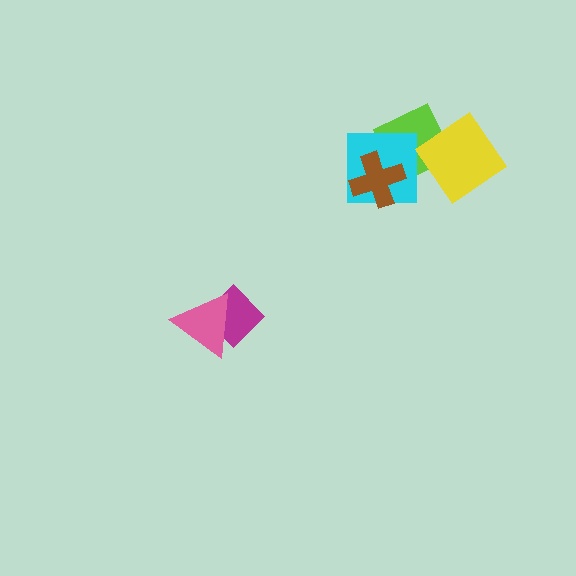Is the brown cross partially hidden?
No, no other shape covers it.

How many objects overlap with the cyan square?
2 objects overlap with the cyan square.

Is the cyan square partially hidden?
Yes, it is partially covered by another shape.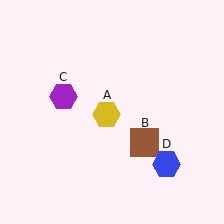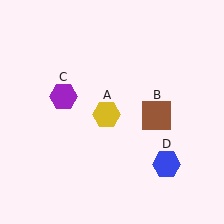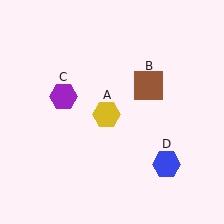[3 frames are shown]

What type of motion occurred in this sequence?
The brown square (object B) rotated counterclockwise around the center of the scene.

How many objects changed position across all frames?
1 object changed position: brown square (object B).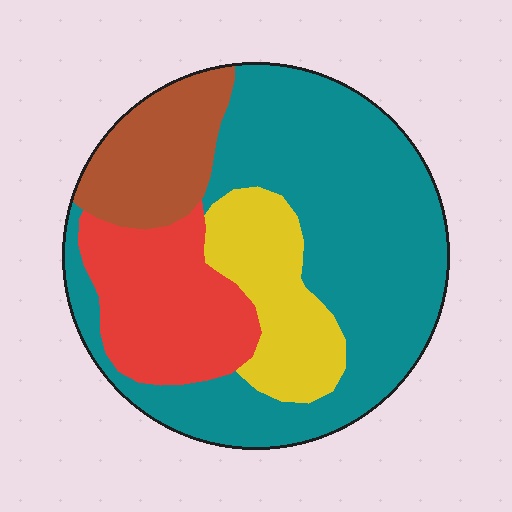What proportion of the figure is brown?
Brown takes up about one eighth (1/8) of the figure.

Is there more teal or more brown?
Teal.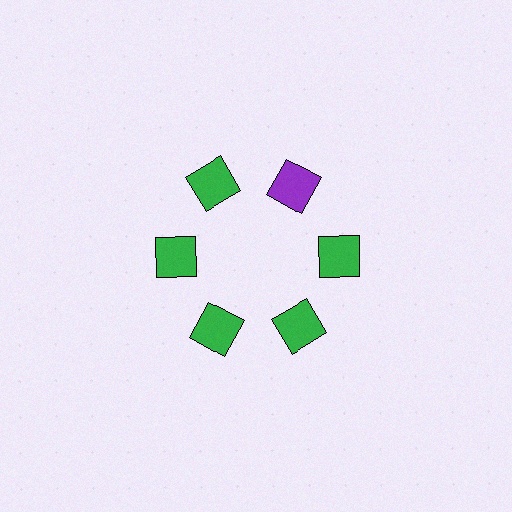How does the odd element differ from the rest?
It has a different color: purple instead of green.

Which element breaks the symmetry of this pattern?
The purple square at roughly the 1 o'clock position breaks the symmetry. All other shapes are green squares.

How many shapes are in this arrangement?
There are 6 shapes arranged in a ring pattern.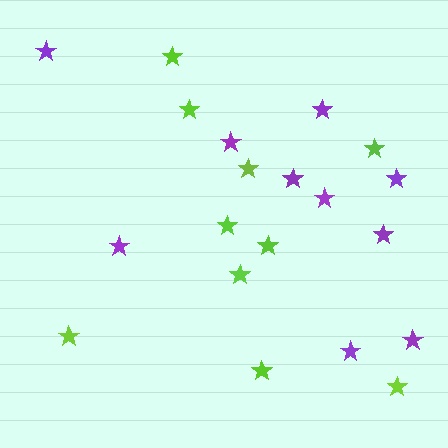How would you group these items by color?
There are 2 groups: one group of purple stars (10) and one group of lime stars (10).